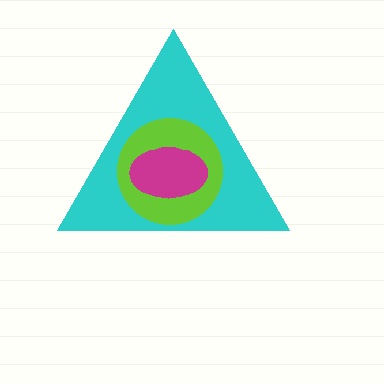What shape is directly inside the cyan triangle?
The lime circle.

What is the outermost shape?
The cyan triangle.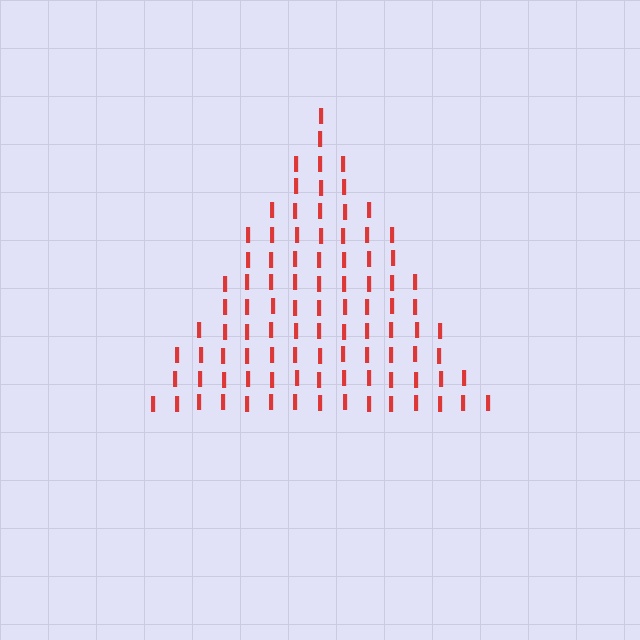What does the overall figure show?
The overall figure shows a triangle.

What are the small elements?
The small elements are letter I's.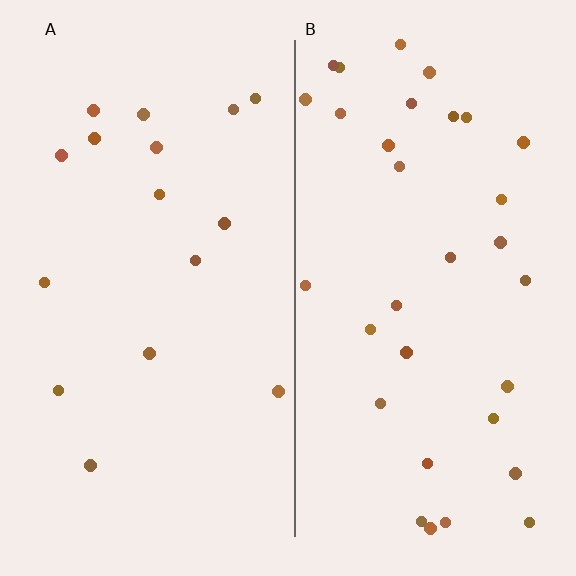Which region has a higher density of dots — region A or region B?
B (the right).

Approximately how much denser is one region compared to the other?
Approximately 2.0× — region B over region A.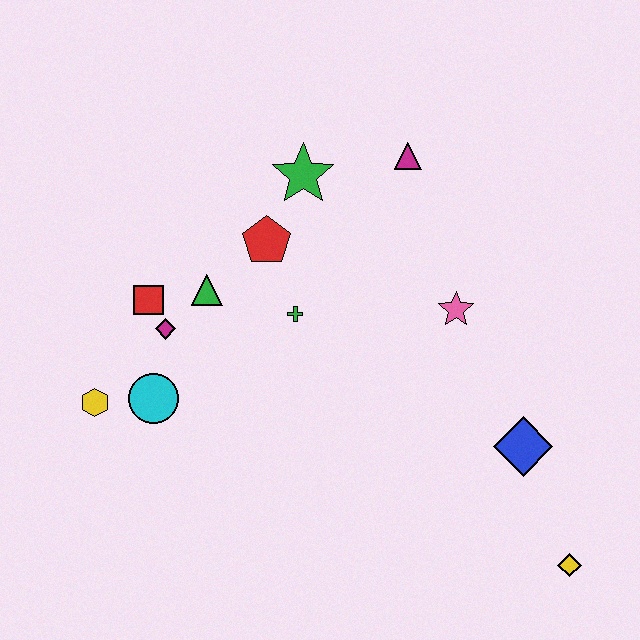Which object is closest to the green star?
The red pentagon is closest to the green star.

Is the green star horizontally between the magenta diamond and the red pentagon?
No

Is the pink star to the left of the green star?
No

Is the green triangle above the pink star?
Yes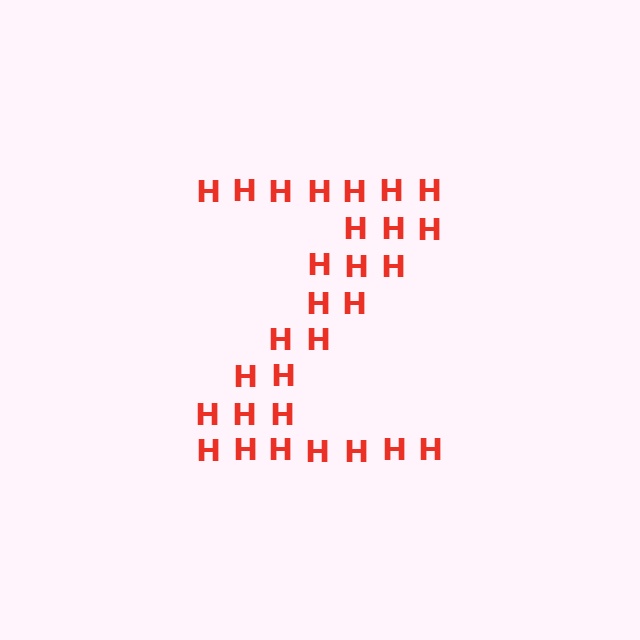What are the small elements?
The small elements are letter H's.